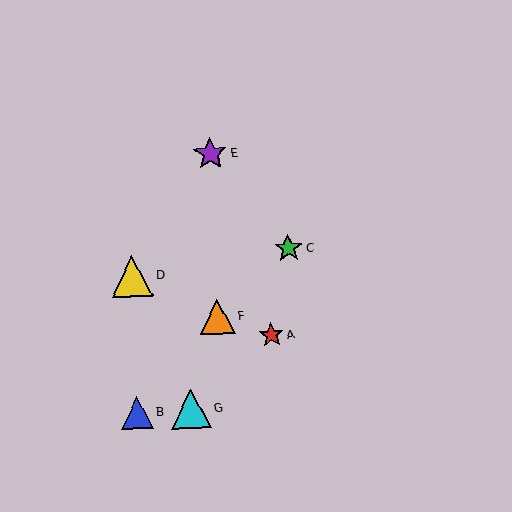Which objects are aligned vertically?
Objects E, F are aligned vertically.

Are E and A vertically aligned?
No, E is at x≈210 and A is at x≈271.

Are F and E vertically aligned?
Yes, both are at x≈217.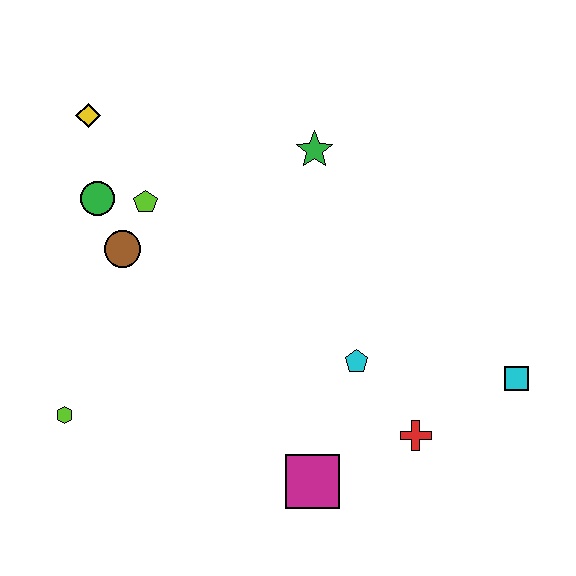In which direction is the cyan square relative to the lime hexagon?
The cyan square is to the right of the lime hexagon.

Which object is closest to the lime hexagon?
The brown circle is closest to the lime hexagon.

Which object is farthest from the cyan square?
The yellow diamond is farthest from the cyan square.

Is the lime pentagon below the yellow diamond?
Yes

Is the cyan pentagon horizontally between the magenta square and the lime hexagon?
No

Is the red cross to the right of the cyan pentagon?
Yes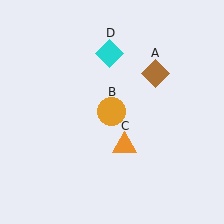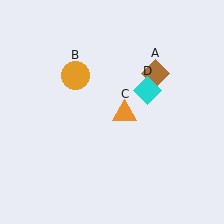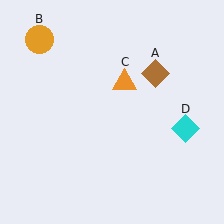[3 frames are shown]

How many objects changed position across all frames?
3 objects changed position: orange circle (object B), orange triangle (object C), cyan diamond (object D).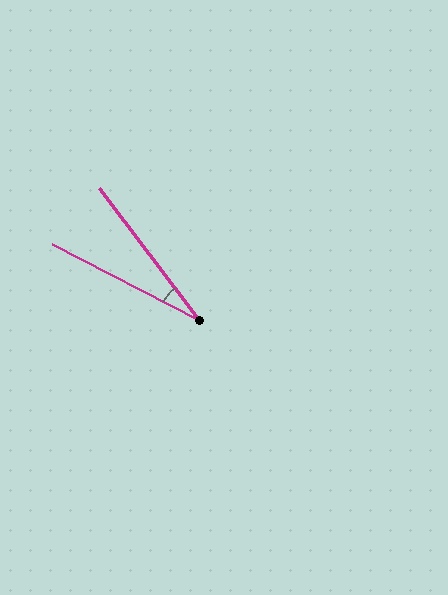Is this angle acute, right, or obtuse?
It is acute.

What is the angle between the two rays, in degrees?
Approximately 26 degrees.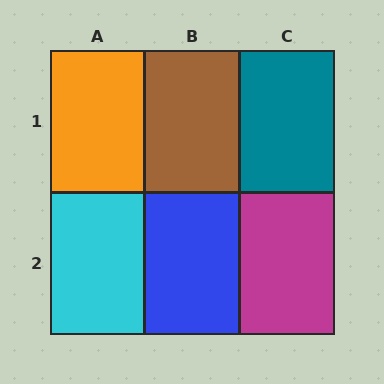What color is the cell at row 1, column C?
Teal.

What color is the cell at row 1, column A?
Orange.